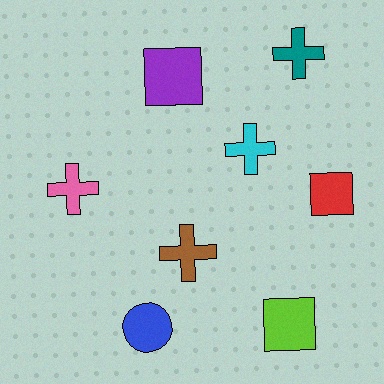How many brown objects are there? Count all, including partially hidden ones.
There is 1 brown object.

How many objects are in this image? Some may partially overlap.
There are 8 objects.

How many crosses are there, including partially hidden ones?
There are 4 crosses.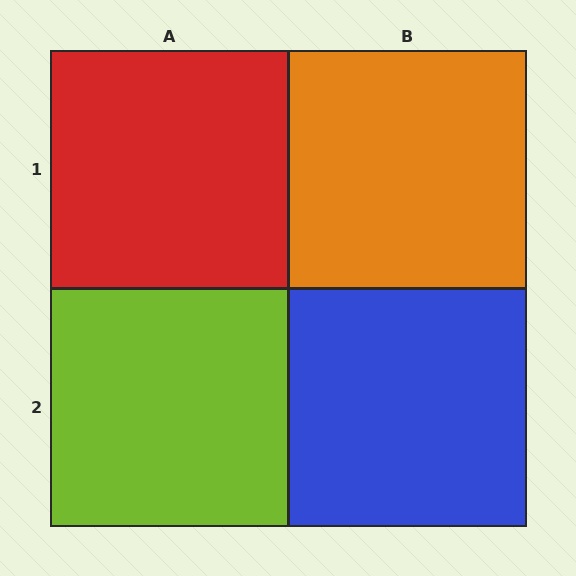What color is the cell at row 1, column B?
Orange.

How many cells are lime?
1 cell is lime.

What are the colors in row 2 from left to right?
Lime, blue.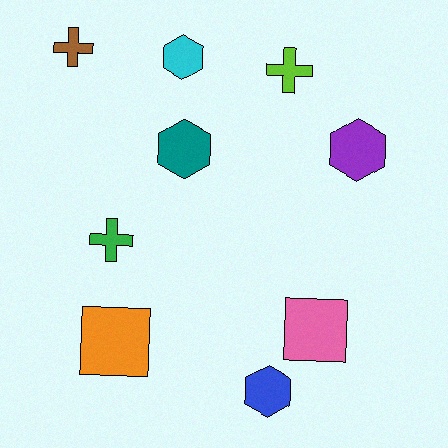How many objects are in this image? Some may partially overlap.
There are 9 objects.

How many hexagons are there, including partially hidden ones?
There are 4 hexagons.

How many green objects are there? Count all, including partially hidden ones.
There is 1 green object.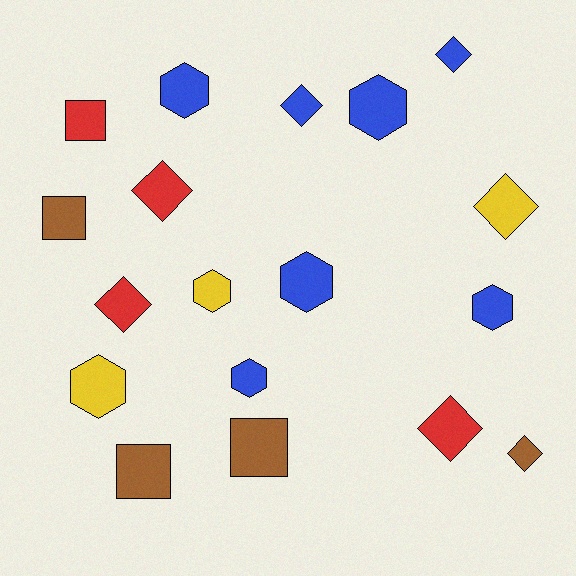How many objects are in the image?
There are 18 objects.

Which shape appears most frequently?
Hexagon, with 7 objects.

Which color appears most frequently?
Blue, with 7 objects.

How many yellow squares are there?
There are no yellow squares.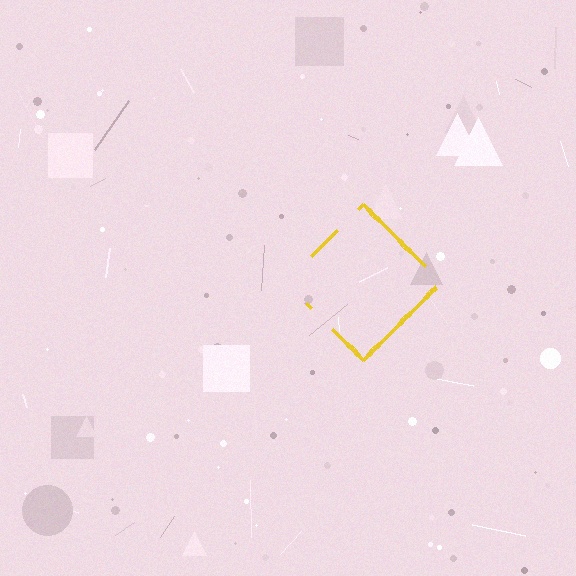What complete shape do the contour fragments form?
The contour fragments form a diamond.